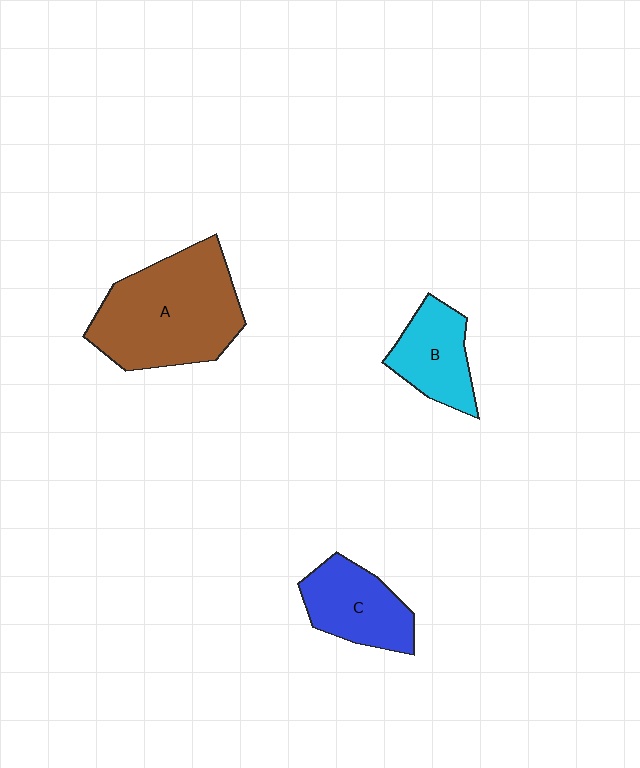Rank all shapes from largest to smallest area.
From largest to smallest: A (brown), C (blue), B (cyan).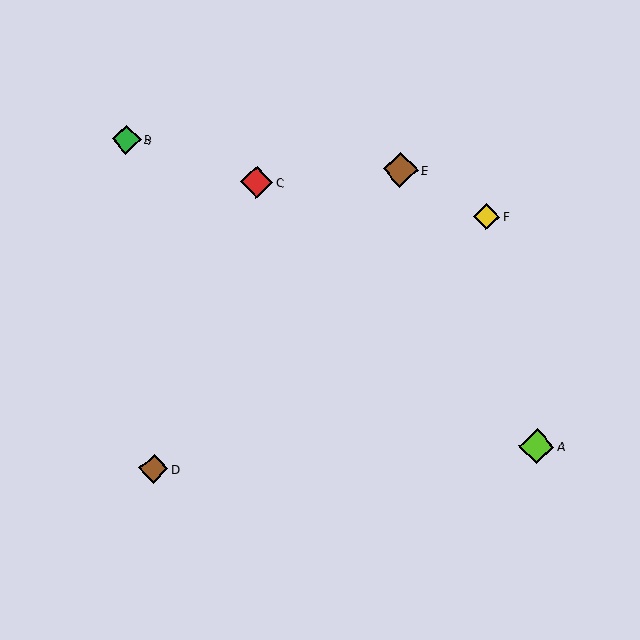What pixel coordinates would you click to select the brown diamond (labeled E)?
Click at (400, 170) to select the brown diamond E.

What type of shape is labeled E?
Shape E is a brown diamond.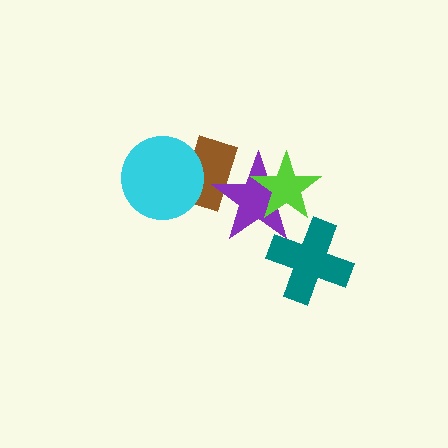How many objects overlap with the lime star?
1 object overlaps with the lime star.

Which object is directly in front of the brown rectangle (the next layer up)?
The purple star is directly in front of the brown rectangle.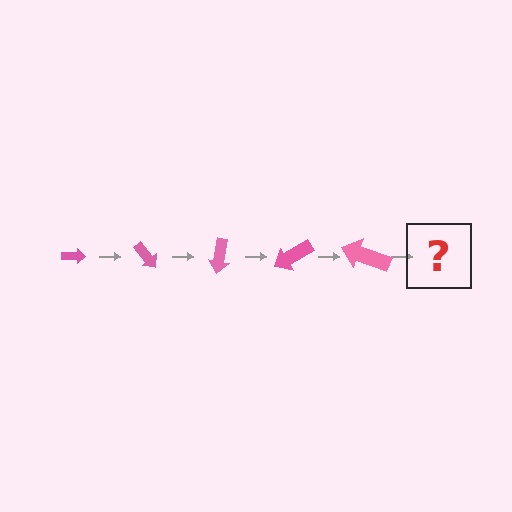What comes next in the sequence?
The next element should be an arrow, larger than the previous one and rotated 250 degrees from the start.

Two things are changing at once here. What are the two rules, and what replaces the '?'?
The two rules are that the arrow grows larger each step and it rotates 50 degrees each step. The '?' should be an arrow, larger than the previous one and rotated 250 degrees from the start.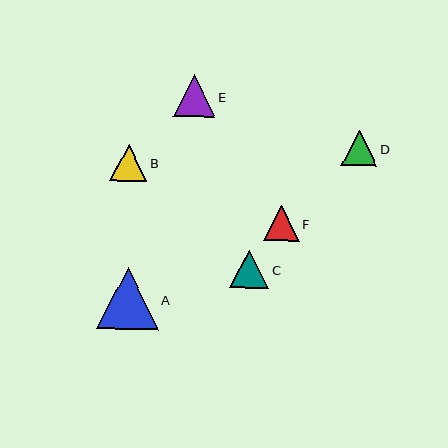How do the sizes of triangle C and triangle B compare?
Triangle C and triangle B are approximately the same size.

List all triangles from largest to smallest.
From largest to smallest: A, E, C, B, F, D.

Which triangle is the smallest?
Triangle D is the smallest with a size of approximately 35 pixels.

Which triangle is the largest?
Triangle A is the largest with a size of approximately 62 pixels.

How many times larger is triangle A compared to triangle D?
Triangle A is approximately 1.7 times the size of triangle D.